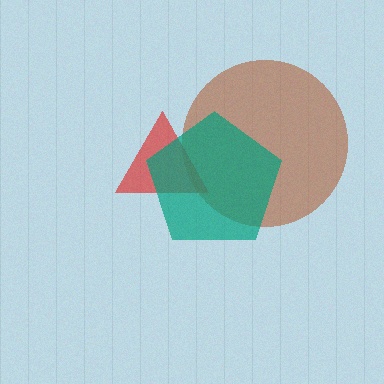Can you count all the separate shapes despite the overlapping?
Yes, there are 3 separate shapes.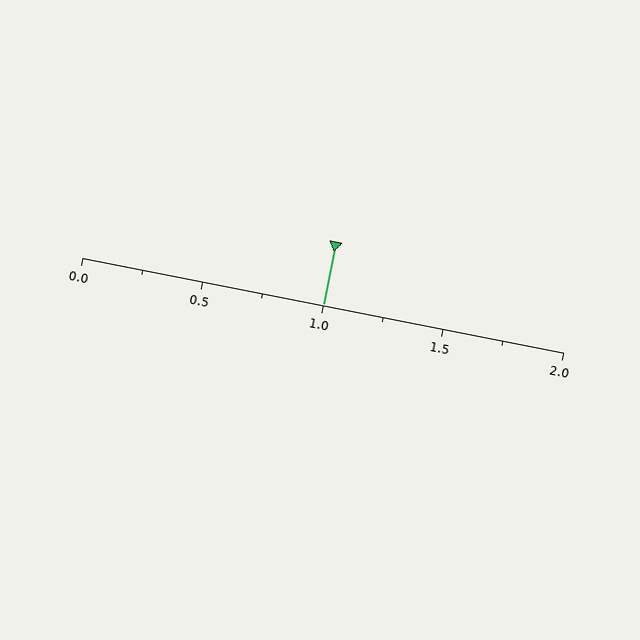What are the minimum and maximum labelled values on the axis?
The axis runs from 0.0 to 2.0.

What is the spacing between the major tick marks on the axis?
The major ticks are spaced 0.5 apart.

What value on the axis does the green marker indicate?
The marker indicates approximately 1.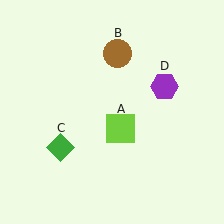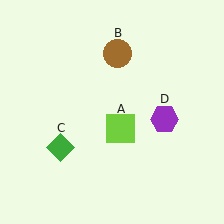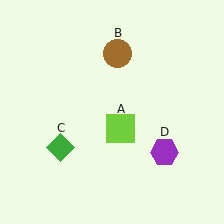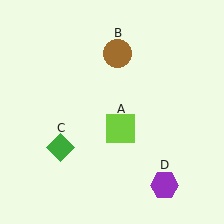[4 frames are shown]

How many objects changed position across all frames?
1 object changed position: purple hexagon (object D).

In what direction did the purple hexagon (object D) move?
The purple hexagon (object D) moved down.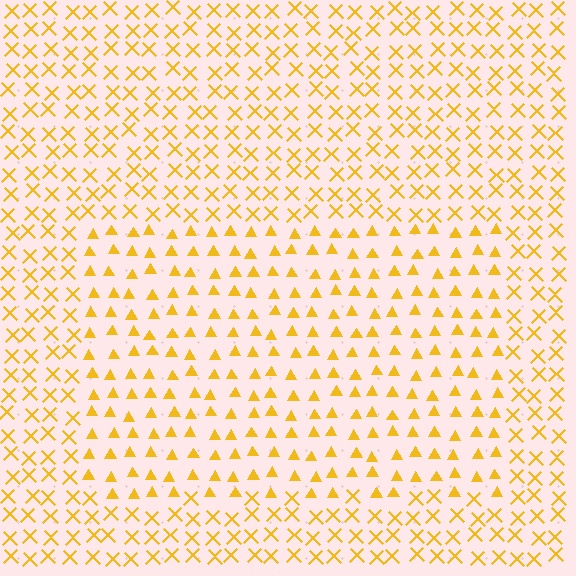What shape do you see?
I see a rectangle.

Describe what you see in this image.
The image is filled with small yellow elements arranged in a uniform grid. A rectangle-shaped region contains triangles, while the surrounding area contains X marks. The boundary is defined purely by the change in element shape.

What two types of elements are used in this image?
The image uses triangles inside the rectangle region and X marks outside it.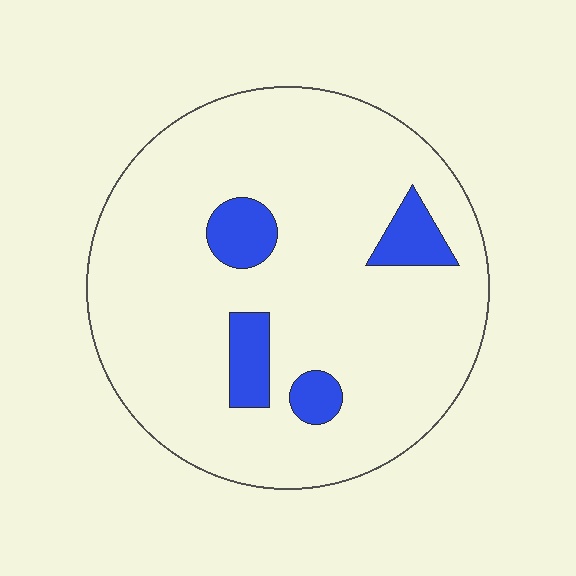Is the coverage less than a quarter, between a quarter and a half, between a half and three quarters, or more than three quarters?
Less than a quarter.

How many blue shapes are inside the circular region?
4.